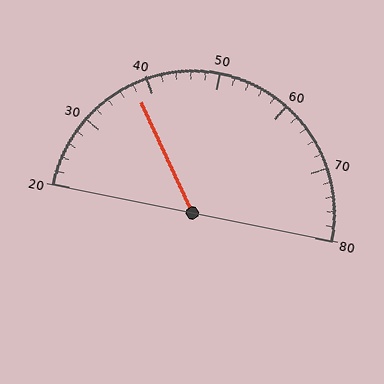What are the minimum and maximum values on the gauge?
The gauge ranges from 20 to 80.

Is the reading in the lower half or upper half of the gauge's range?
The reading is in the lower half of the range (20 to 80).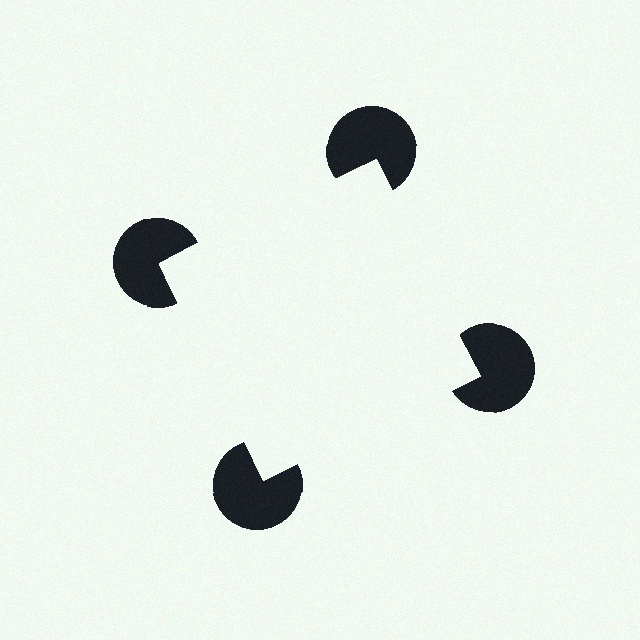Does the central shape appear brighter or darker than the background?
It typically appears slightly brighter than the background, even though no actual brightness change is drawn.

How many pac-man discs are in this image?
There are 4 — one at each vertex of the illusory square.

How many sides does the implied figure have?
4 sides.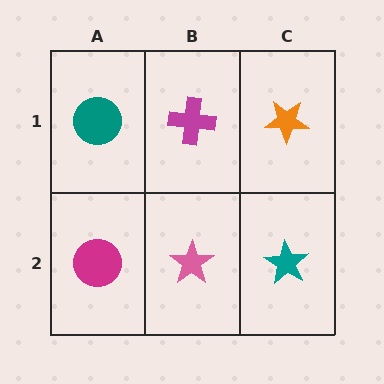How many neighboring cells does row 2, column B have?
3.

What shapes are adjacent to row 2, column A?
A teal circle (row 1, column A), a pink star (row 2, column B).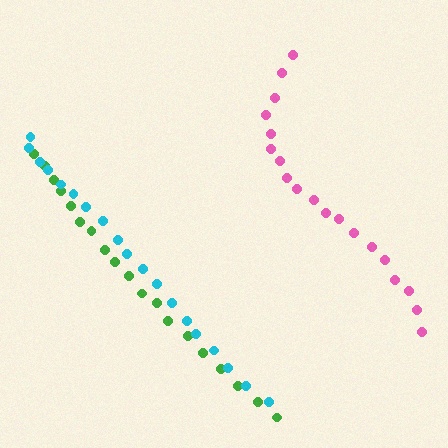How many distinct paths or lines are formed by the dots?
There are 3 distinct paths.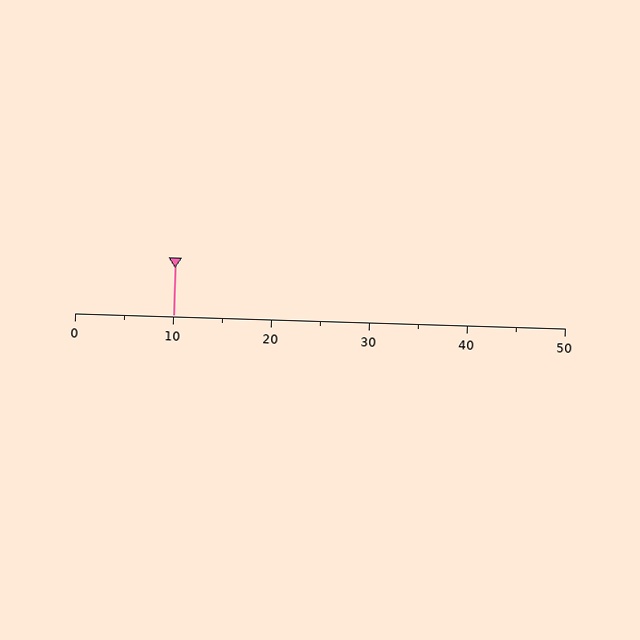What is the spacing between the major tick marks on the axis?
The major ticks are spaced 10 apart.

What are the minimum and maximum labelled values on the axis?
The axis runs from 0 to 50.